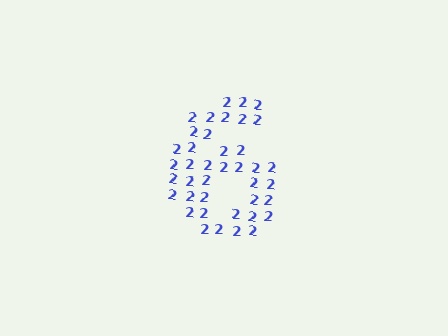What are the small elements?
The small elements are digit 2's.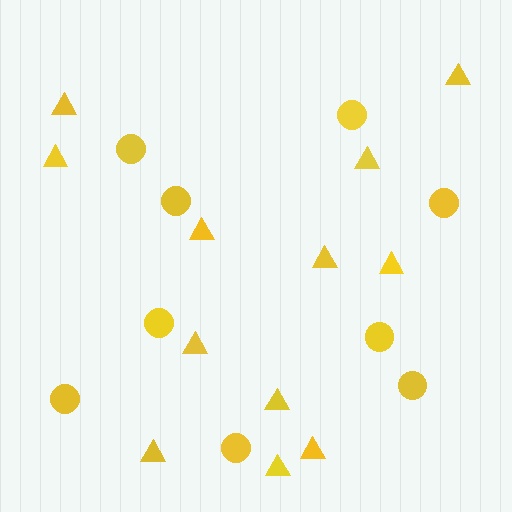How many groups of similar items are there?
There are 2 groups: one group of triangles (12) and one group of circles (9).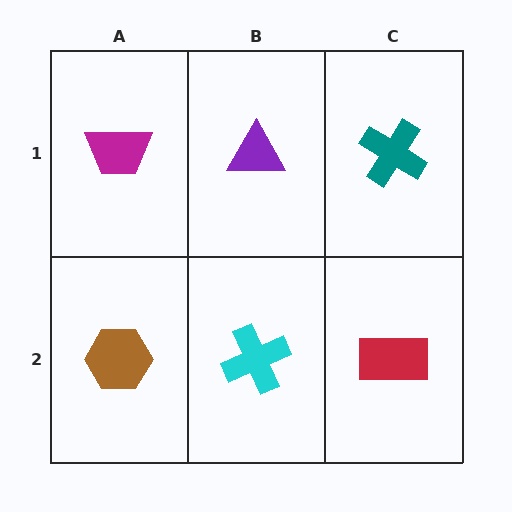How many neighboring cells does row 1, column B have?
3.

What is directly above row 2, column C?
A teal cross.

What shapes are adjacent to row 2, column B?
A purple triangle (row 1, column B), a brown hexagon (row 2, column A), a red rectangle (row 2, column C).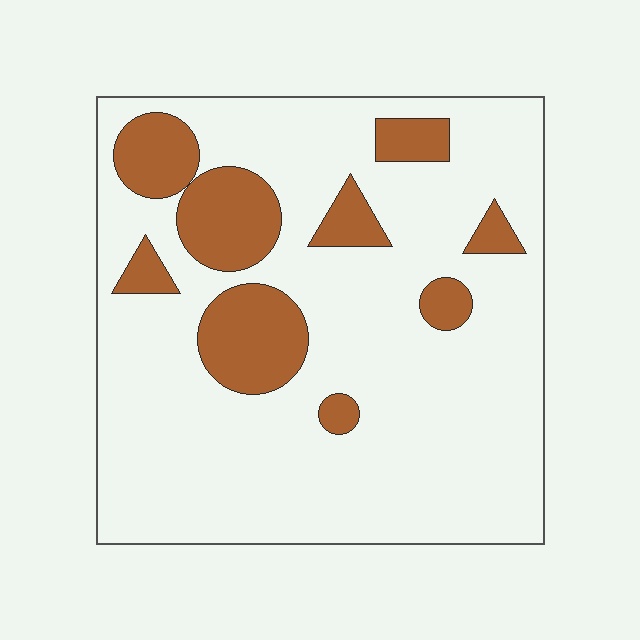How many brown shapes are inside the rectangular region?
9.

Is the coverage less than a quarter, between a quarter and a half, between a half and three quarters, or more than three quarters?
Less than a quarter.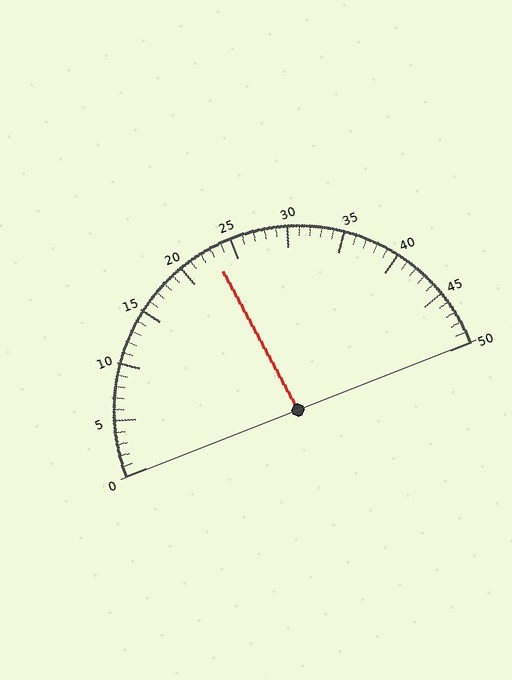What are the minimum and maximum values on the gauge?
The gauge ranges from 0 to 50.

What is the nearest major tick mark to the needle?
The nearest major tick mark is 25.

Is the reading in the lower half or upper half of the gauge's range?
The reading is in the lower half of the range (0 to 50).